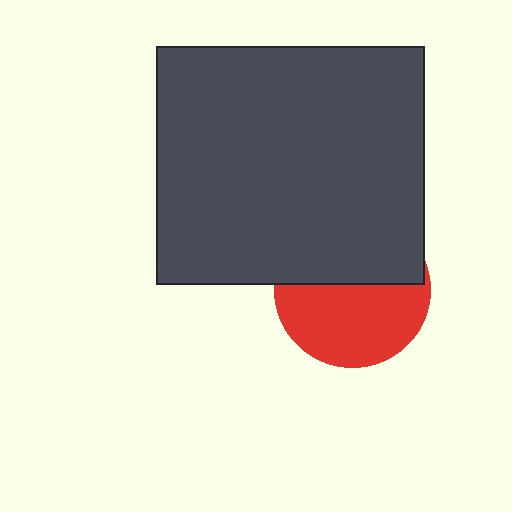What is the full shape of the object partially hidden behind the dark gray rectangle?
The partially hidden object is a red circle.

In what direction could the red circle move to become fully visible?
The red circle could move down. That would shift it out from behind the dark gray rectangle entirely.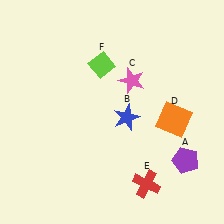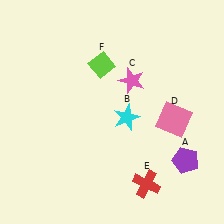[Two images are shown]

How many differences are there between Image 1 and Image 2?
There are 2 differences between the two images.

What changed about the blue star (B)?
In Image 1, B is blue. In Image 2, it changed to cyan.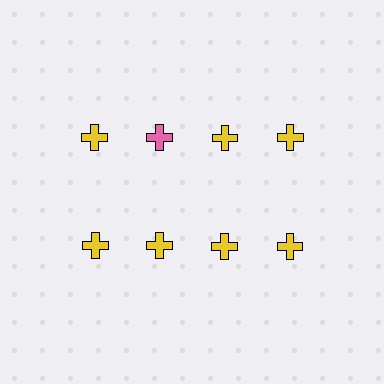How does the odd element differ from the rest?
It has a different color: pink instead of yellow.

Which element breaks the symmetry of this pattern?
The pink cross in the top row, second from left column breaks the symmetry. All other shapes are yellow crosses.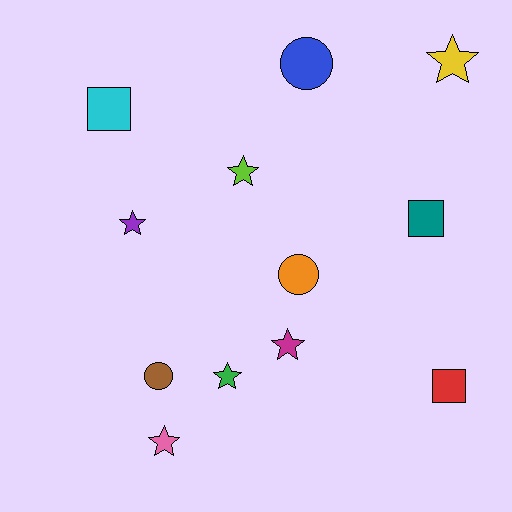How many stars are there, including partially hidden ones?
There are 6 stars.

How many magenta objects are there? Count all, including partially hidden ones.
There is 1 magenta object.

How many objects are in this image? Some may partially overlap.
There are 12 objects.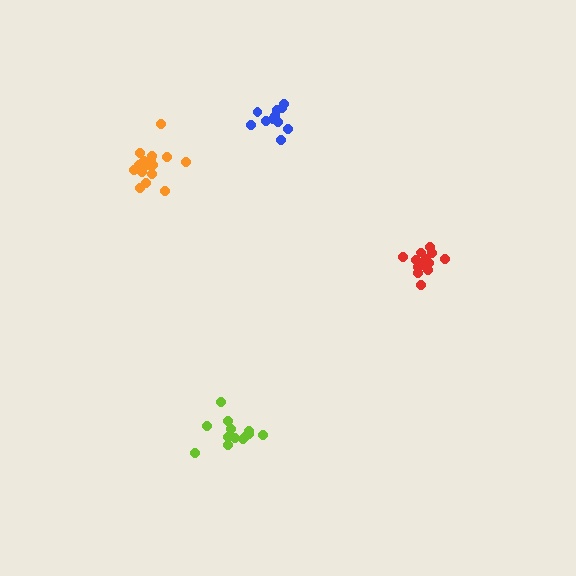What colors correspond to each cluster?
The clusters are colored: red, lime, blue, orange.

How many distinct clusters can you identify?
There are 4 distinct clusters.